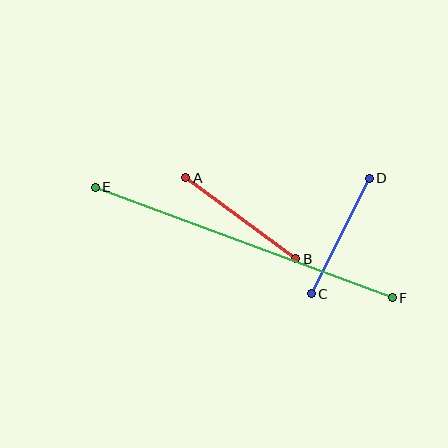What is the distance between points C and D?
The distance is approximately 129 pixels.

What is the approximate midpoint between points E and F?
The midpoint is at approximately (244, 243) pixels.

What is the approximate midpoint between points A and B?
The midpoint is at approximately (241, 218) pixels.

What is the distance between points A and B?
The distance is approximately 137 pixels.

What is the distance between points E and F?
The distance is approximately 317 pixels.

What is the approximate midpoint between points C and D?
The midpoint is at approximately (340, 236) pixels.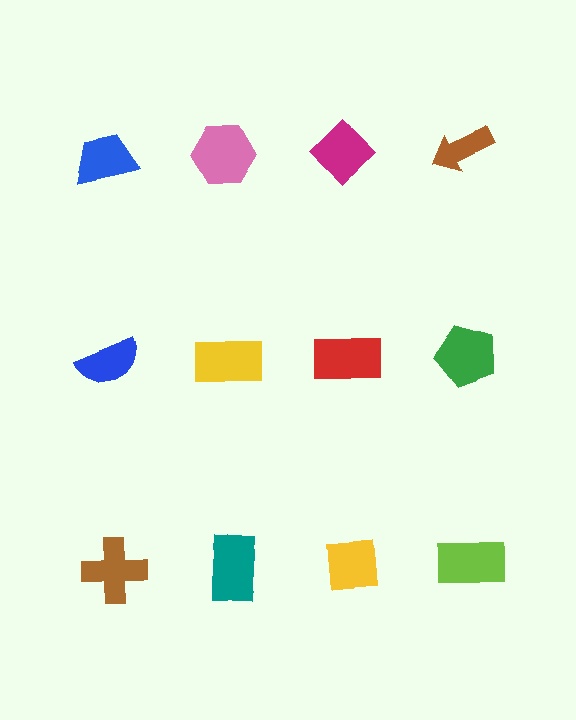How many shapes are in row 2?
4 shapes.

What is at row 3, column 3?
A yellow square.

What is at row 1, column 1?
A blue trapezoid.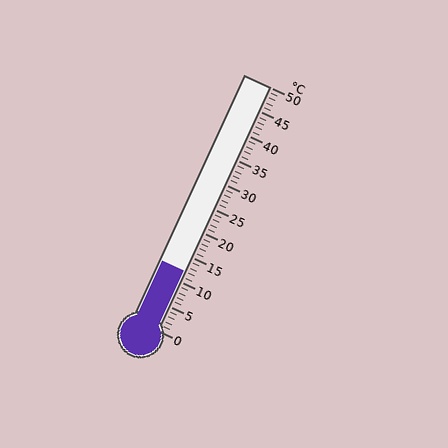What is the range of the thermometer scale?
The thermometer scale ranges from 0°C to 50°C.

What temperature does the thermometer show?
The thermometer shows approximately 12°C.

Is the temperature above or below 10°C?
The temperature is above 10°C.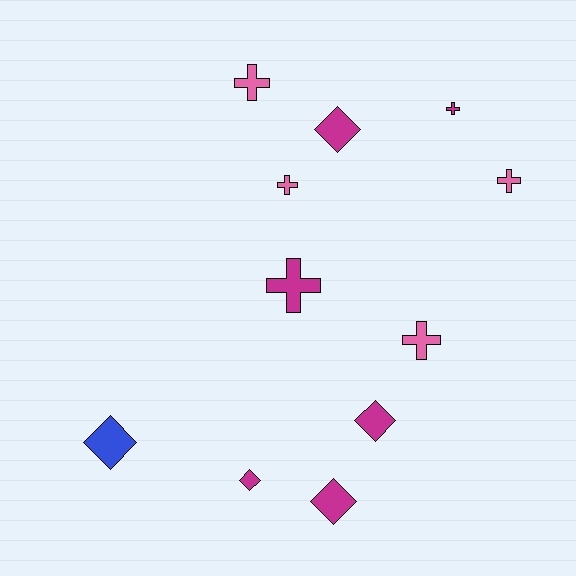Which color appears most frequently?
Magenta, with 6 objects.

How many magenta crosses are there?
There are 2 magenta crosses.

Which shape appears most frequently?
Cross, with 6 objects.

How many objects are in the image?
There are 11 objects.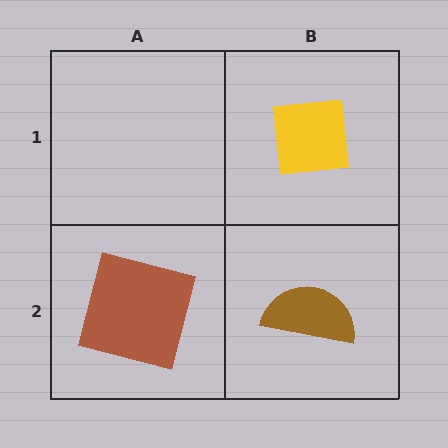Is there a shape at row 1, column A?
No, that cell is empty.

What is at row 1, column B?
A yellow square.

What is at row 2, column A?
A brown square.